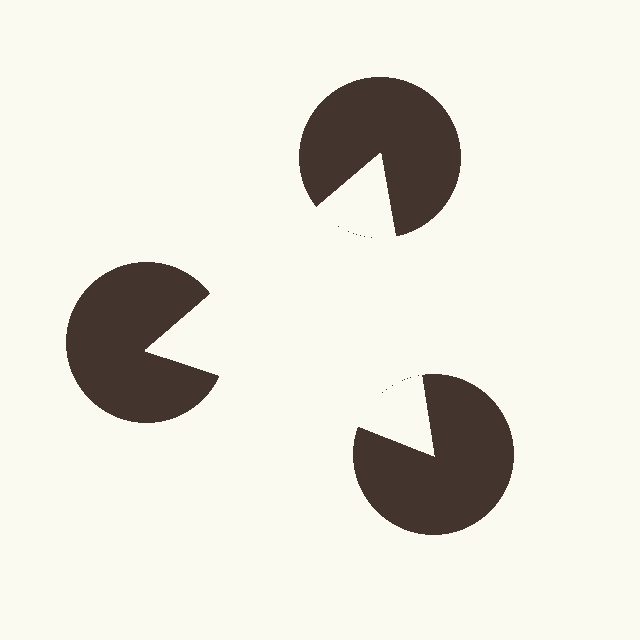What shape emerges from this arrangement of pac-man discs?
An illusory triangle — its edges are inferred from the aligned wedge cuts in the pac-man discs, not physically drawn.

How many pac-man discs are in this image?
There are 3 — one at each vertex of the illusory triangle.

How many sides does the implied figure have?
3 sides.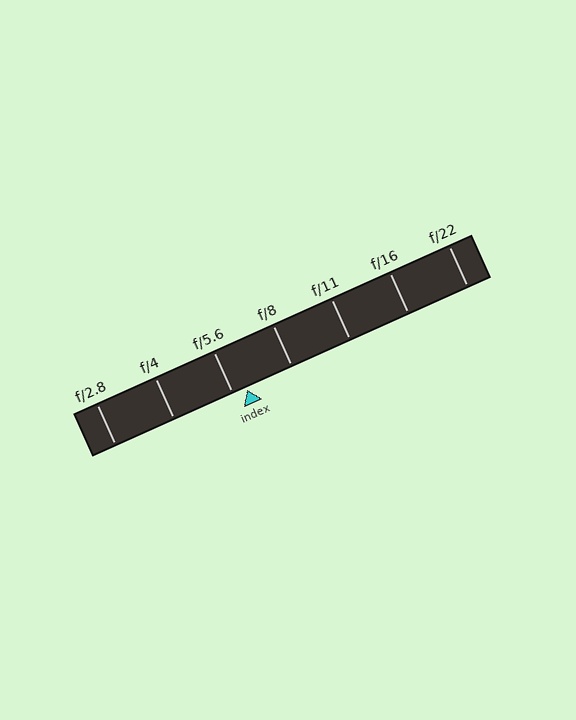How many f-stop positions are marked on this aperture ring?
There are 7 f-stop positions marked.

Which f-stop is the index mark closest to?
The index mark is closest to f/5.6.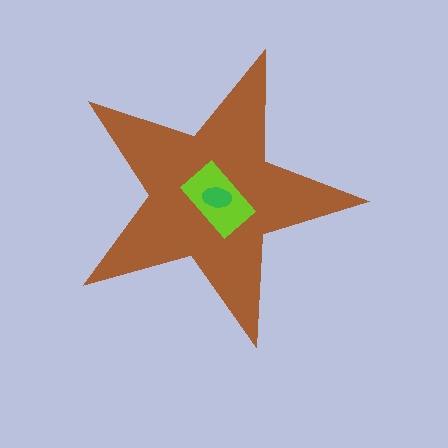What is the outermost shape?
The brown star.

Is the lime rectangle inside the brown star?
Yes.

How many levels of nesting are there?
3.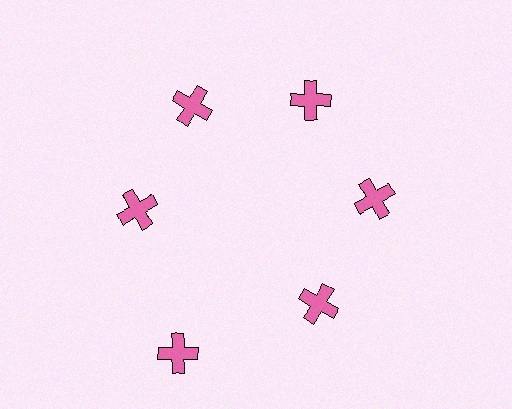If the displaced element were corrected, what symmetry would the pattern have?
It would have 6-fold rotational symmetry — the pattern would map onto itself every 60 degrees.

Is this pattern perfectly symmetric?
No. The 6 pink crosses are arranged in a ring, but one element near the 7 o'clock position is pushed outward from the center, breaking the 6-fold rotational symmetry.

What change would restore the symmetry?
The symmetry would be restored by moving it inward, back onto the ring so that all 6 crosses sit at equal angles and equal distance from the center.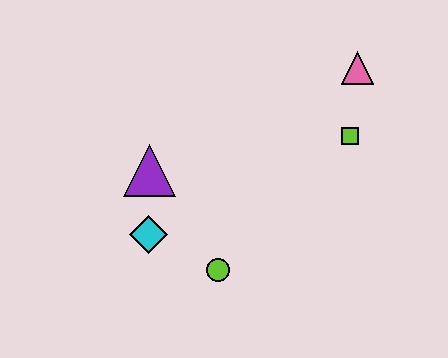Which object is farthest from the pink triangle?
The cyan diamond is farthest from the pink triangle.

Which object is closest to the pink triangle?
The lime square is closest to the pink triangle.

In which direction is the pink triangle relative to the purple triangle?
The pink triangle is to the right of the purple triangle.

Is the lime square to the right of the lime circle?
Yes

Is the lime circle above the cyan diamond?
No